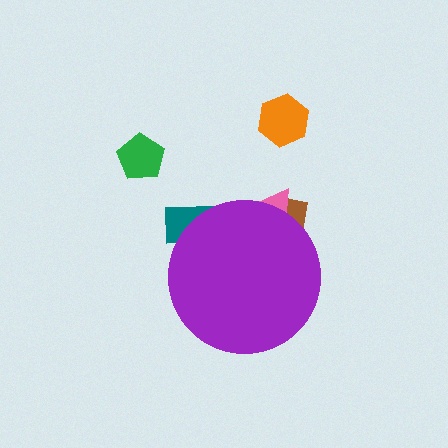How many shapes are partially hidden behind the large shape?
3 shapes are partially hidden.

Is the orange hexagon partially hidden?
No, the orange hexagon is fully visible.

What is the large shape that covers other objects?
A purple circle.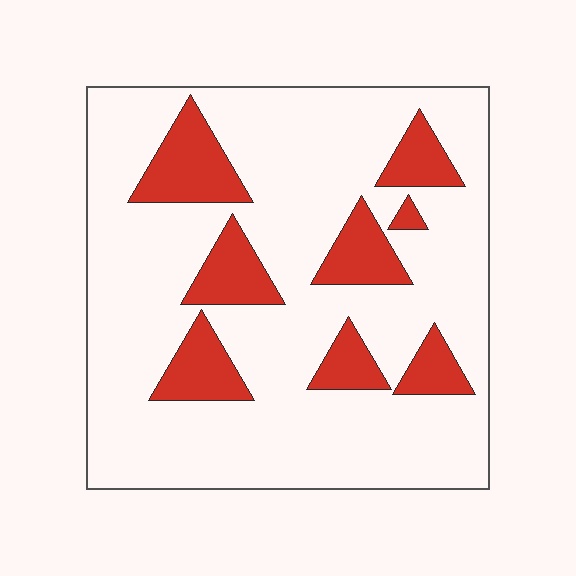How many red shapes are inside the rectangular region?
8.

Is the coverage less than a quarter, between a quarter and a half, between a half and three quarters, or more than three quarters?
Less than a quarter.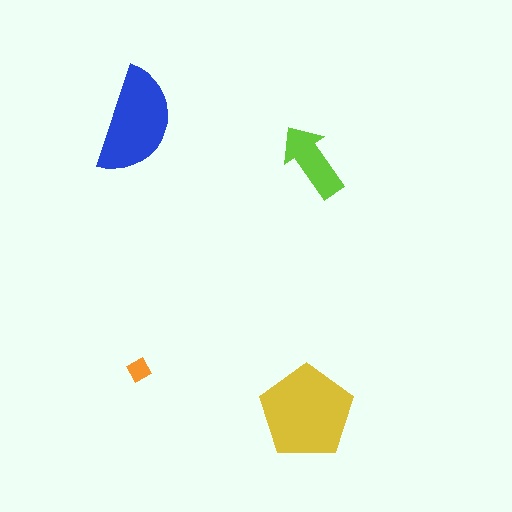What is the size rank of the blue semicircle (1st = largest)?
2nd.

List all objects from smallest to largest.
The orange diamond, the lime arrow, the blue semicircle, the yellow pentagon.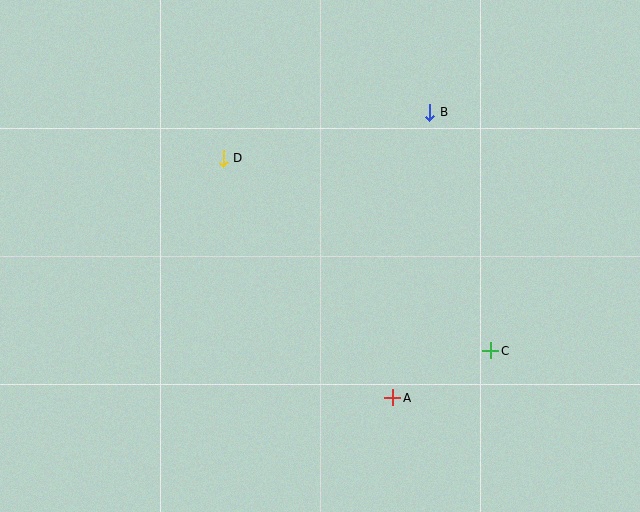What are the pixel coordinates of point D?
Point D is at (223, 158).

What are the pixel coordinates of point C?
Point C is at (491, 351).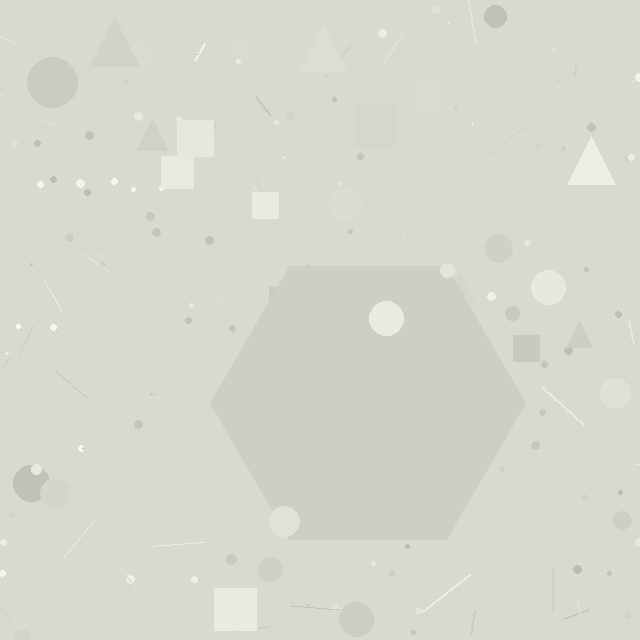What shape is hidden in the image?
A hexagon is hidden in the image.